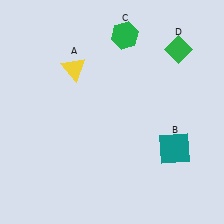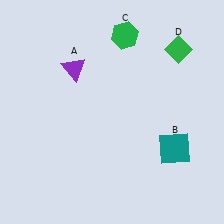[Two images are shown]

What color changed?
The triangle (A) changed from yellow in Image 1 to purple in Image 2.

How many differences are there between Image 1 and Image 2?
There is 1 difference between the two images.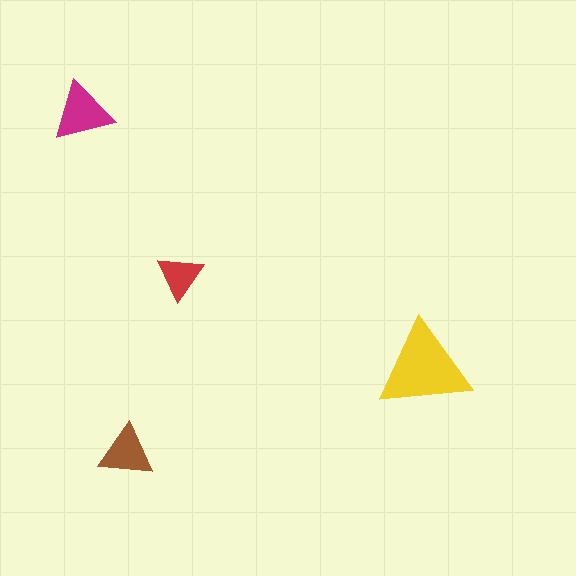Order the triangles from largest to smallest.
the yellow one, the magenta one, the brown one, the red one.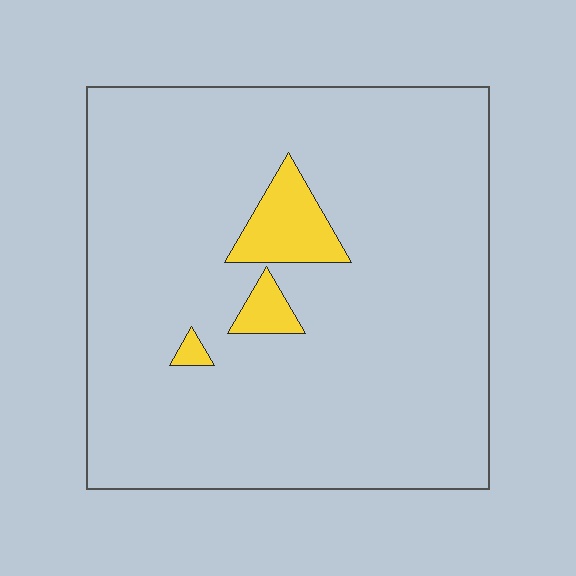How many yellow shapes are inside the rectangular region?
3.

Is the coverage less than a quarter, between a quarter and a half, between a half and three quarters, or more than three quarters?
Less than a quarter.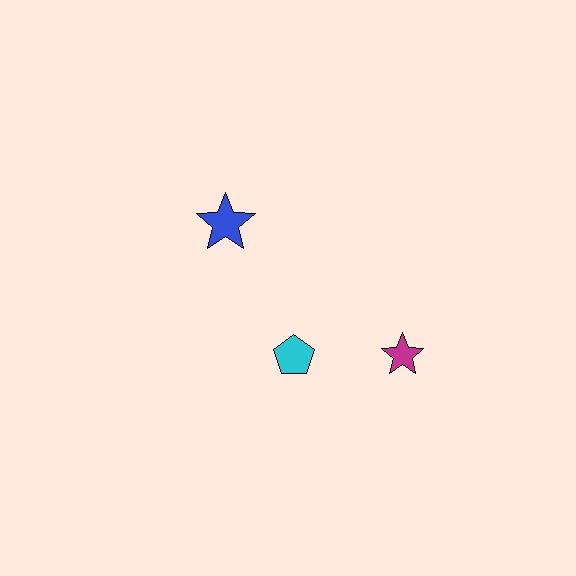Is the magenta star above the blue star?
No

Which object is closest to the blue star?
The cyan pentagon is closest to the blue star.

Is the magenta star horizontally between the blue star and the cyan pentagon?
No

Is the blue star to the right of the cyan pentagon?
No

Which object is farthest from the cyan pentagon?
The blue star is farthest from the cyan pentagon.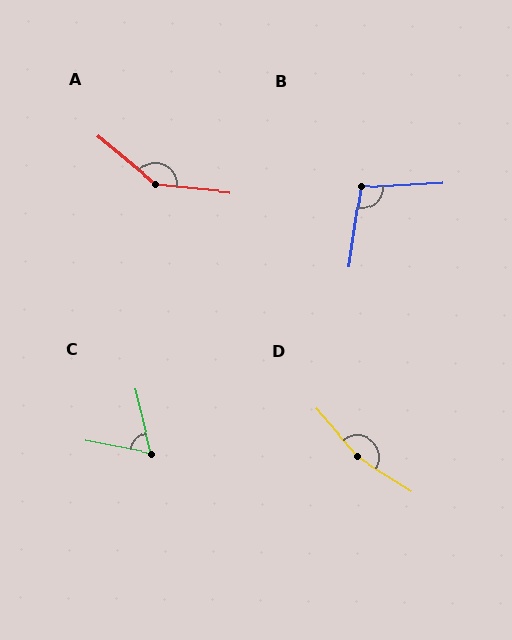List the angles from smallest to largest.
C (65°), B (101°), A (146°), D (163°).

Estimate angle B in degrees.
Approximately 101 degrees.